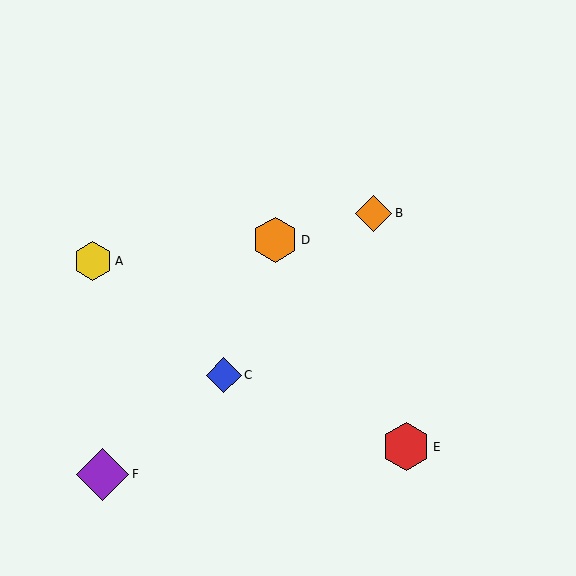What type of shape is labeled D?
Shape D is an orange hexagon.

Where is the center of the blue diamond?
The center of the blue diamond is at (224, 375).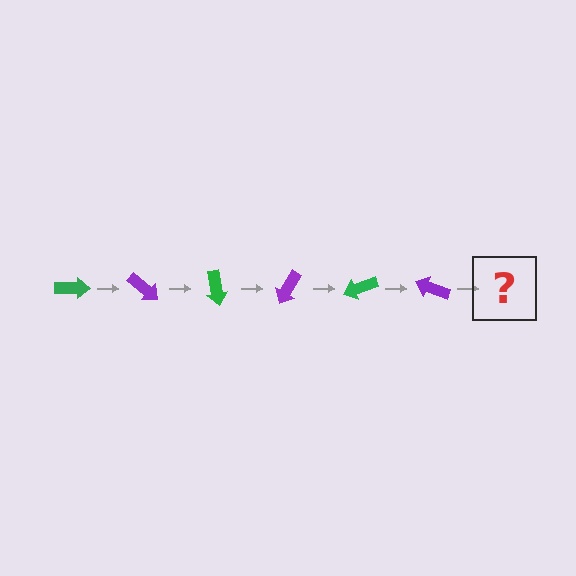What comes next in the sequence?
The next element should be a green arrow, rotated 240 degrees from the start.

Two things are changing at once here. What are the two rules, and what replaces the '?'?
The two rules are that it rotates 40 degrees each step and the color cycles through green and purple. The '?' should be a green arrow, rotated 240 degrees from the start.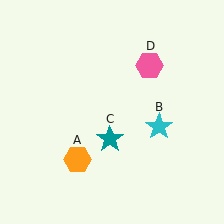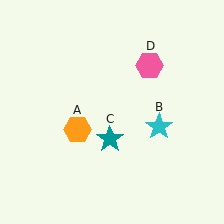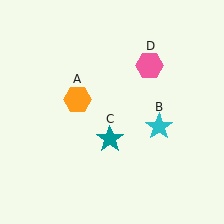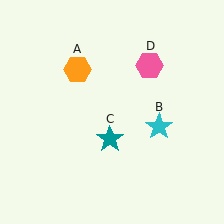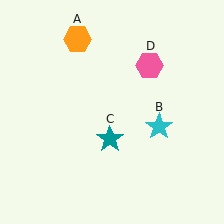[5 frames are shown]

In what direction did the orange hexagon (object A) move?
The orange hexagon (object A) moved up.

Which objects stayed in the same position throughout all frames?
Cyan star (object B) and teal star (object C) and pink hexagon (object D) remained stationary.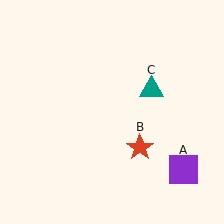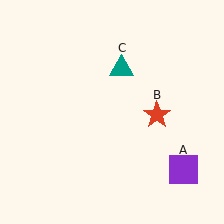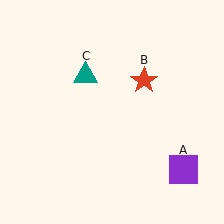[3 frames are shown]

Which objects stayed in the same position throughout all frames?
Purple square (object A) remained stationary.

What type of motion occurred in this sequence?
The red star (object B), teal triangle (object C) rotated counterclockwise around the center of the scene.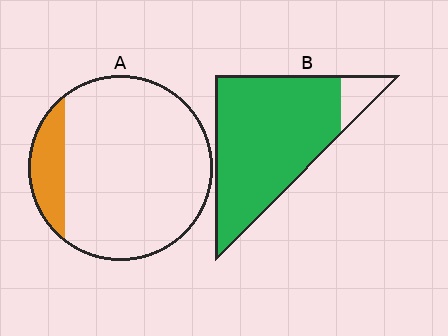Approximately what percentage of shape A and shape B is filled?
A is approximately 15% and B is approximately 90%.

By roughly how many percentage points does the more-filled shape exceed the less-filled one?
By roughly 75 percentage points (B over A).